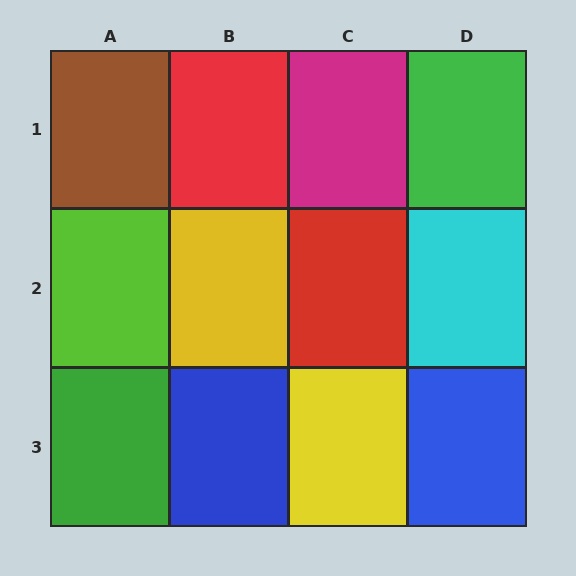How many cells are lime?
1 cell is lime.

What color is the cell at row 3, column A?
Green.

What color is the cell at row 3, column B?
Blue.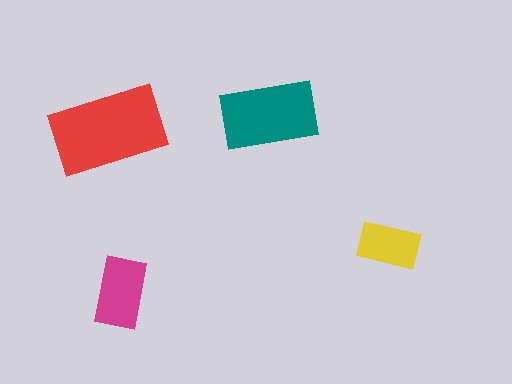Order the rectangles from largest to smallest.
the red one, the teal one, the magenta one, the yellow one.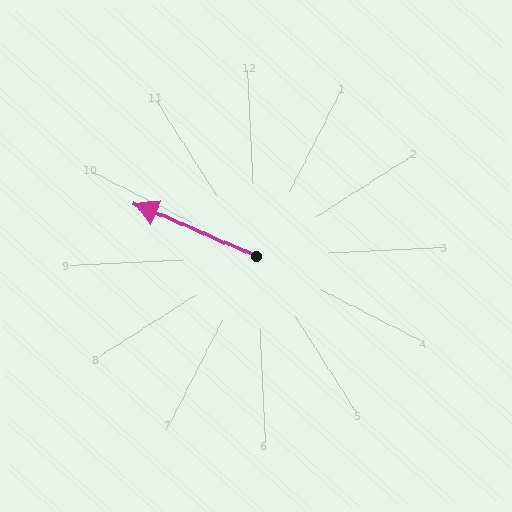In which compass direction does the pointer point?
Northwest.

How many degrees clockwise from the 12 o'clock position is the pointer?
Approximately 296 degrees.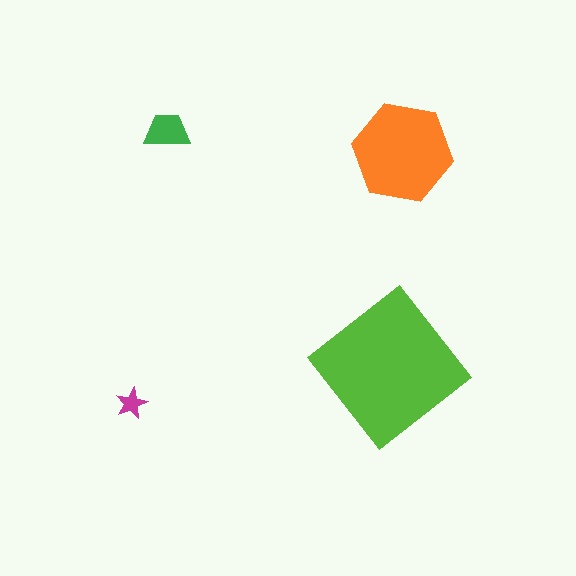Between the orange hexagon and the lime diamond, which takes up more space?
The lime diamond.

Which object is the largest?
The lime diamond.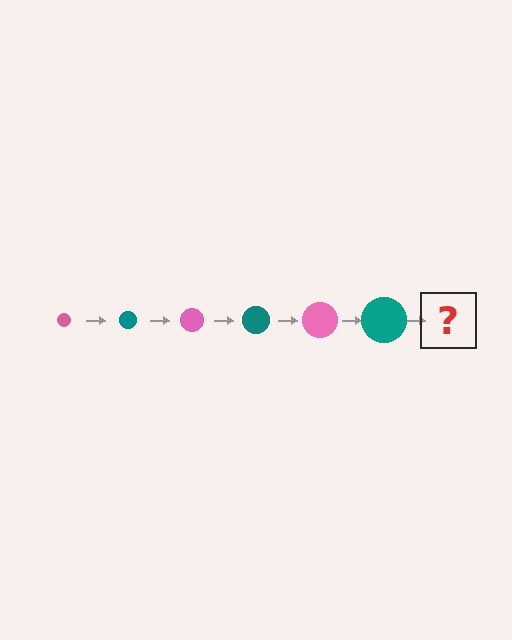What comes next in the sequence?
The next element should be a pink circle, larger than the previous one.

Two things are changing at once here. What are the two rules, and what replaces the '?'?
The two rules are that the circle grows larger each step and the color cycles through pink and teal. The '?' should be a pink circle, larger than the previous one.